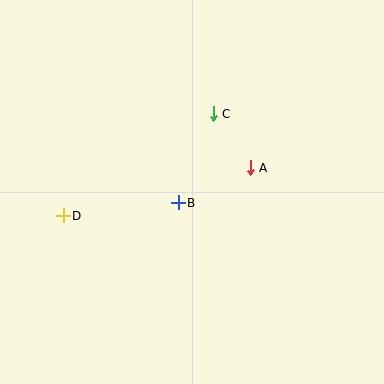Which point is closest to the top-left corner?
Point D is closest to the top-left corner.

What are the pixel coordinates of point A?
Point A is at (250, 168).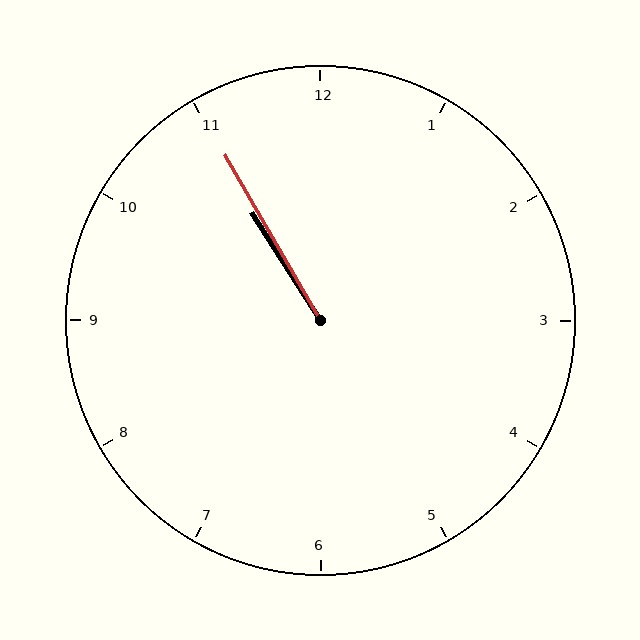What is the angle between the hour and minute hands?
Approximately 2 degrees.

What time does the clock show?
10:55.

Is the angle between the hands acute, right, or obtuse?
It is acute.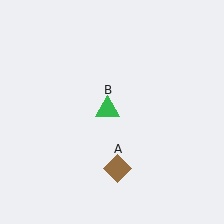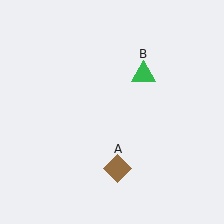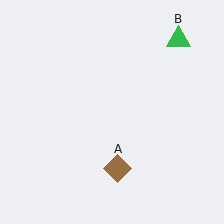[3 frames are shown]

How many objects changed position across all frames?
1 object changed position: green triangle (object B).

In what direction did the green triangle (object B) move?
The green triangle (object B) moved up and to the right.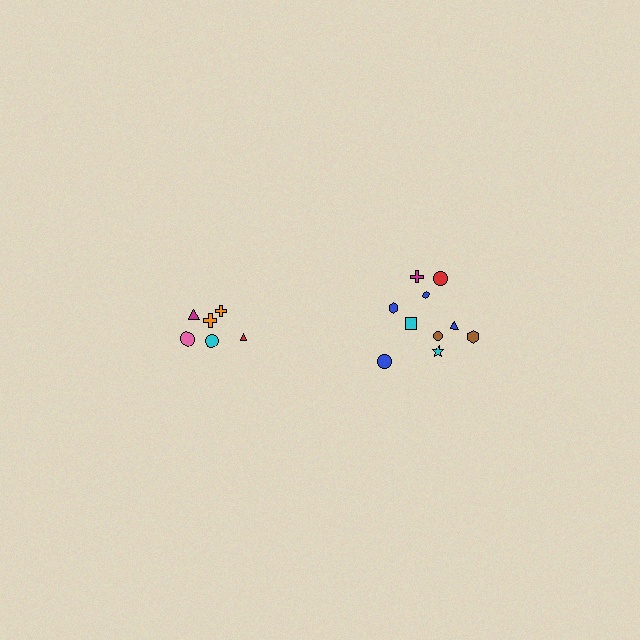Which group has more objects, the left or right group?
The right group.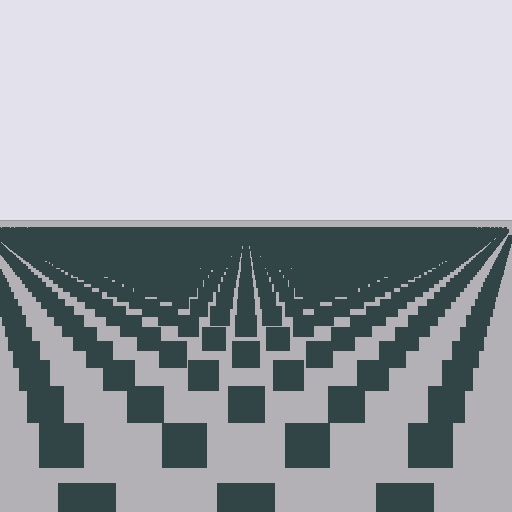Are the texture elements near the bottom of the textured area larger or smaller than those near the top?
Larger. Near the bottom, elements are closer to the viewer and appear at a bigger on-screen size.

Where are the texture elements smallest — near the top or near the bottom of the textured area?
Near the top.